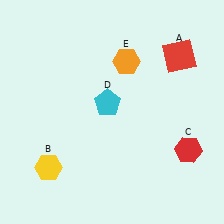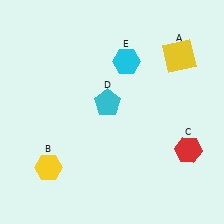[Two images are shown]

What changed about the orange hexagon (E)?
In Image 1, E is orange. In Image 2, it changed to cyan.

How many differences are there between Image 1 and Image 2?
There are 2 differences between the two images.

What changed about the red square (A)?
In Image 1, A is red. In Image 2, it changed to yellow.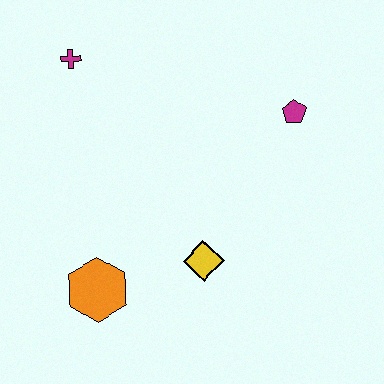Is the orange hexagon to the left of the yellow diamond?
Yes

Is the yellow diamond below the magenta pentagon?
Yes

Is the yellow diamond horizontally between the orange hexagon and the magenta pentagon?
Yes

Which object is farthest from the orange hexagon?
The magenta pentagon is farthest from the orange hexagon.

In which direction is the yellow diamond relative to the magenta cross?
The yellow diamond is below the magenta cross.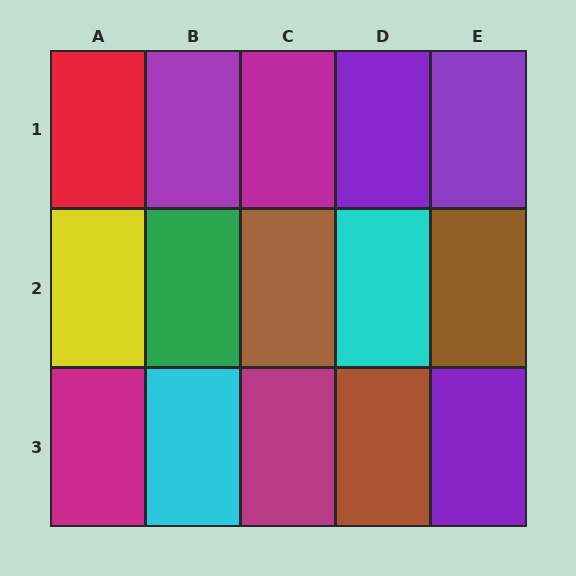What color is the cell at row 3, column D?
Brown.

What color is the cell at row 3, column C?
Magenta.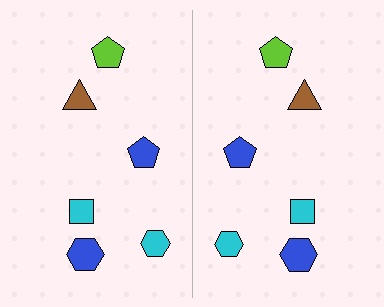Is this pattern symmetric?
Yes, this pattern has bilateral (reflection) symmetry.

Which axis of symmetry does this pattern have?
The pattern has a vertical axis of symmetry running through the center of the image.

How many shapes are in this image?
There are 12 shapes in this image.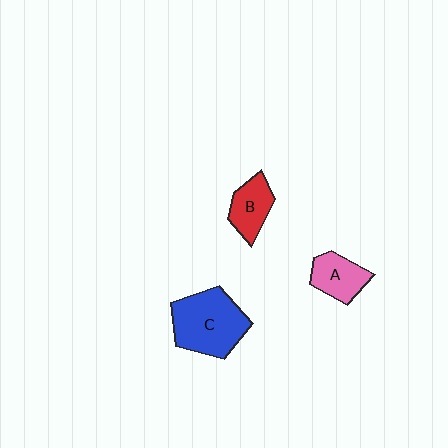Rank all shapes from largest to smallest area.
From largest to smallest: C (blue), A (pink), B (red).